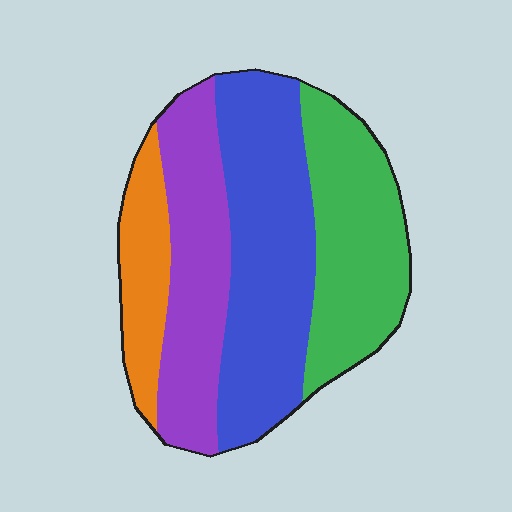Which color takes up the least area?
Orange, at roughly 15%.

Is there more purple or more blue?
Blue.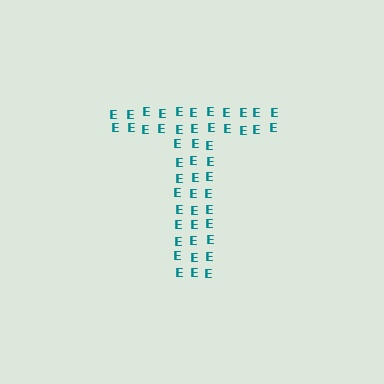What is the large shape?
The large shape is the letter T.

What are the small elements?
The small elements are letter E's.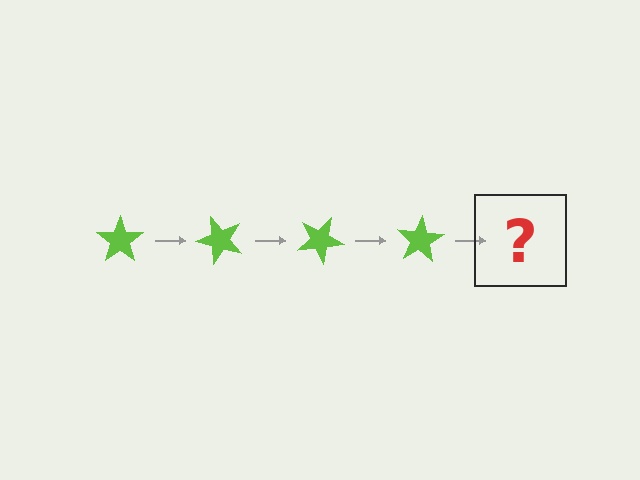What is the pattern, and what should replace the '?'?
The pattern is that the star rotates 50 degrees each step. The '?' should be a lime star rotated 200 degrees.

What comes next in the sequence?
The next element should be a lime star rotated 200 degrees.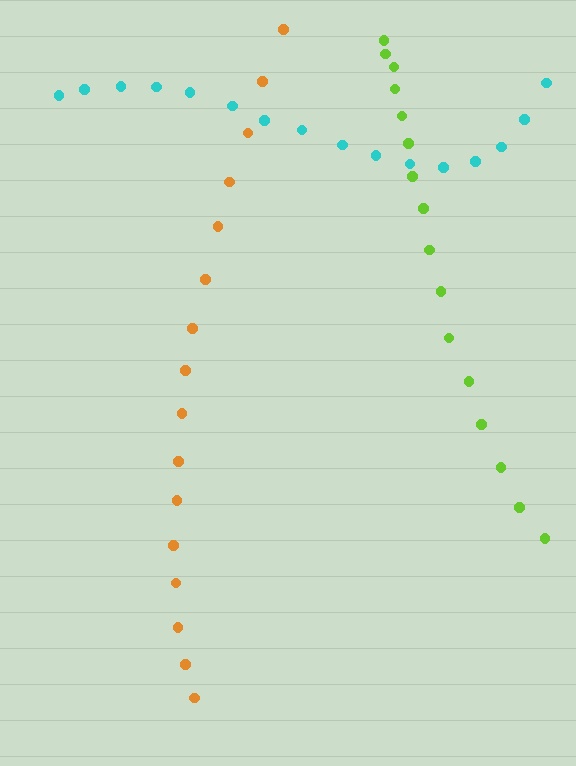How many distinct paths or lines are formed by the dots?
There are 3 distinct paths.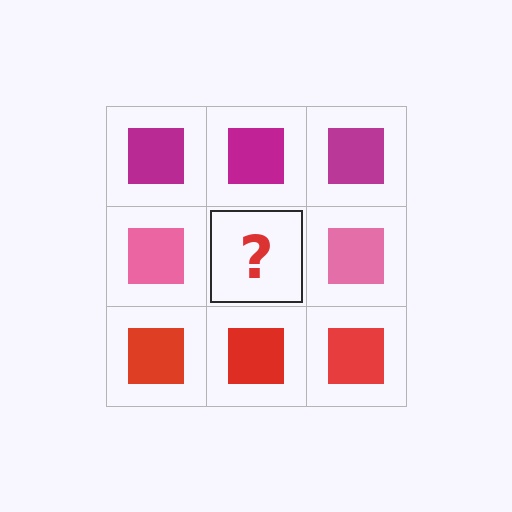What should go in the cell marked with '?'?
The missing cell should contain a pink square.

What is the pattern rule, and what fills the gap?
The rule is that each row has a consistent color. The gap should be filled with a pink square.